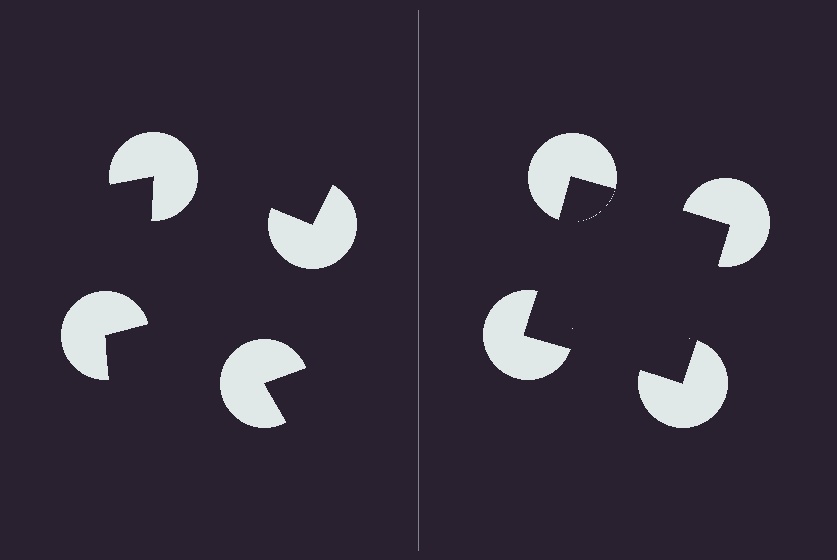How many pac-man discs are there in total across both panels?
8 — 4 on each side.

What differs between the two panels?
The pac-man discs are positioned identically on both sides; only the wedge orientations differ. On the right they align to a square; on the left they are misaligned.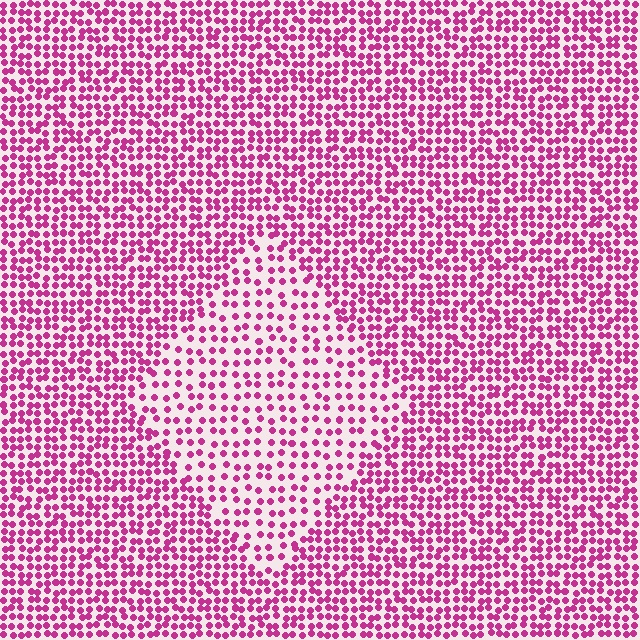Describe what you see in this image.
The image contains small magenta elements arranged at two different densities. A diamond-shaped region is visible where the elements are less densely packed than the surrounding area.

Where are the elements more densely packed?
The elements are more densely packed outside the diamond boundary.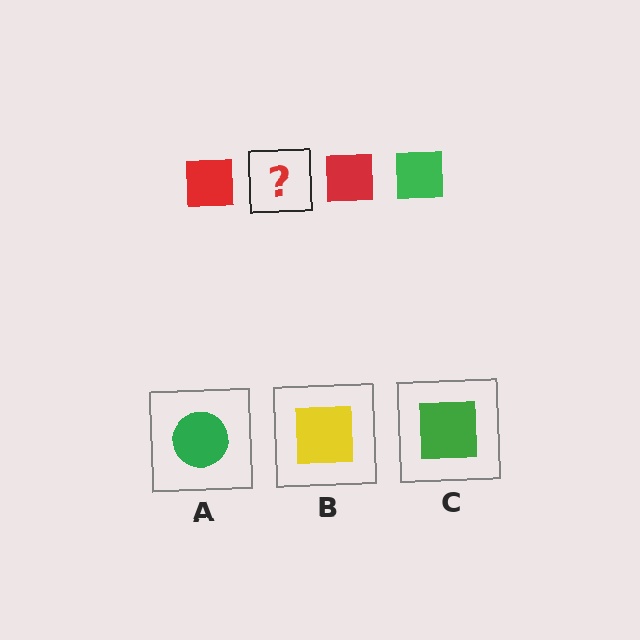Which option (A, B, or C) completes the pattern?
C.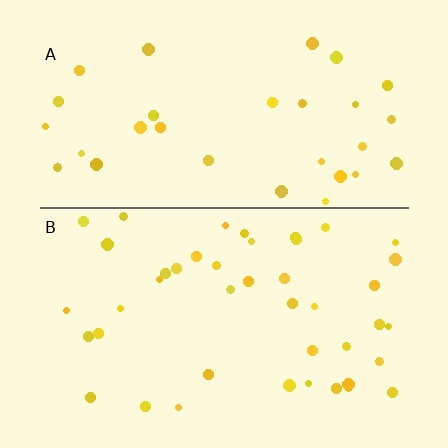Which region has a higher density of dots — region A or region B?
B (the bottom).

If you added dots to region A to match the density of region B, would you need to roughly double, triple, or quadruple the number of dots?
Approximately double.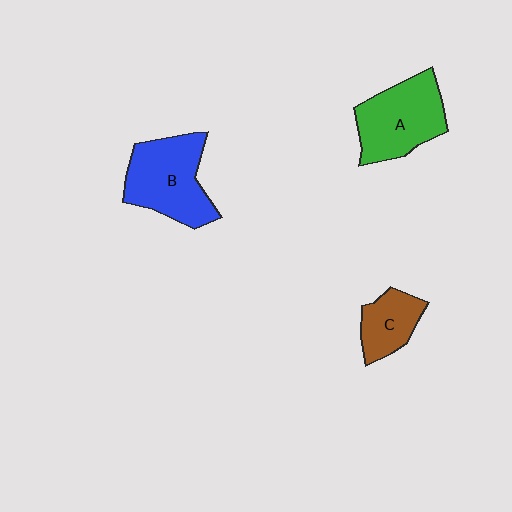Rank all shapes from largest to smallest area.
From largest to smallest: B (blue), A (green), C (brown).